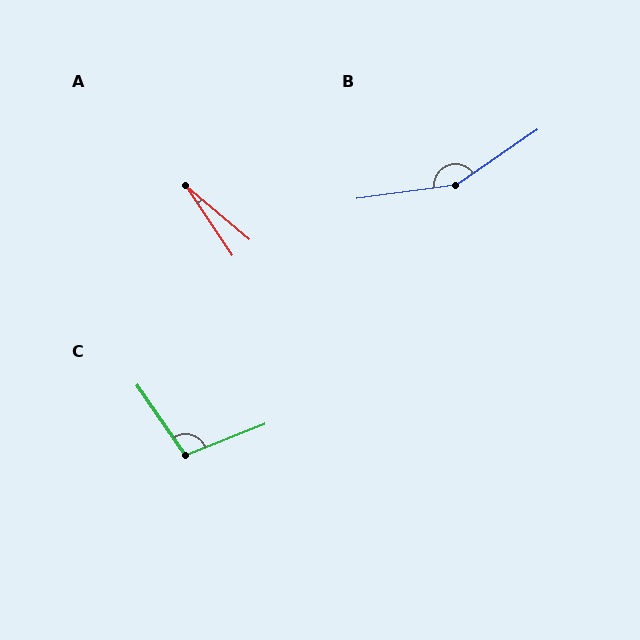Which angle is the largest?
B, at approximately 153 degrees.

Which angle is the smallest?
A, at approximately 16 degrees.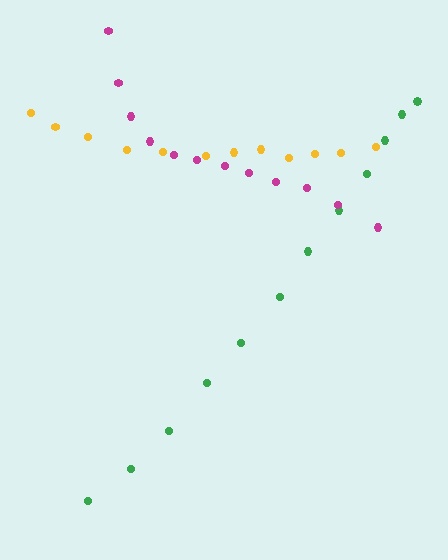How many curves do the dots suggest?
There are 3 distinct paths.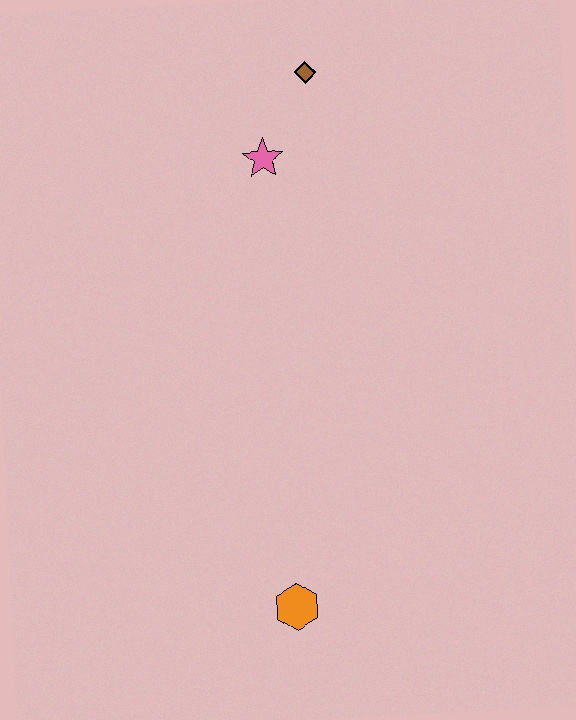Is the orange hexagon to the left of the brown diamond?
Yes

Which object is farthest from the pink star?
The orange hexagon is farthest from the pink star.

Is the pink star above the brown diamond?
No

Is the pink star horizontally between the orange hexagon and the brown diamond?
No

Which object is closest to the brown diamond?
The pink star is closest to the brown diamond.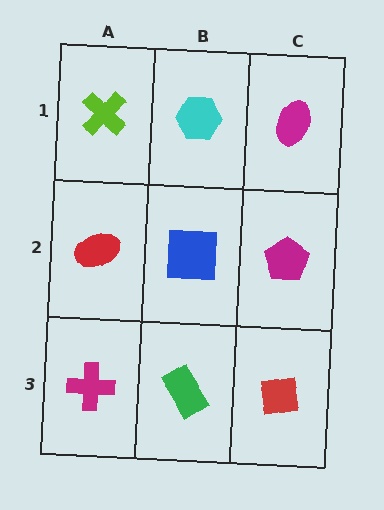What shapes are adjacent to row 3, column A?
A red ellipse (row 2, column A), a green rectangle (row 3, column B).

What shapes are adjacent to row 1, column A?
A red ellipse (row 2, column A), a cyan hexagon (row 1, column B).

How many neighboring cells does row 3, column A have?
2.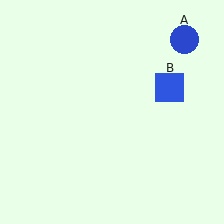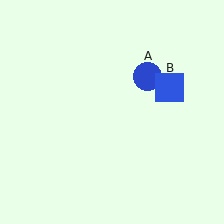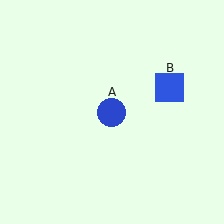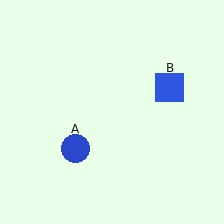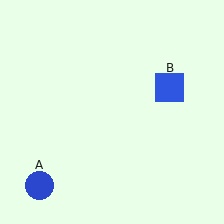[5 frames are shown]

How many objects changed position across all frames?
1 object changed position: blue circle (object A).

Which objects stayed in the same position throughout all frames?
Blue square (object B) remained stationary.